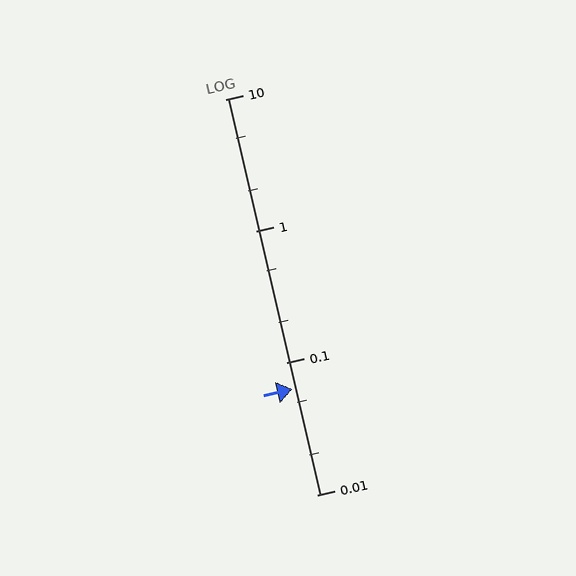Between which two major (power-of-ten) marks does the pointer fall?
The pointer is between 0.01 and 0.1.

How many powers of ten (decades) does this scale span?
The scale spans 3 decades, from 0.01 to 10.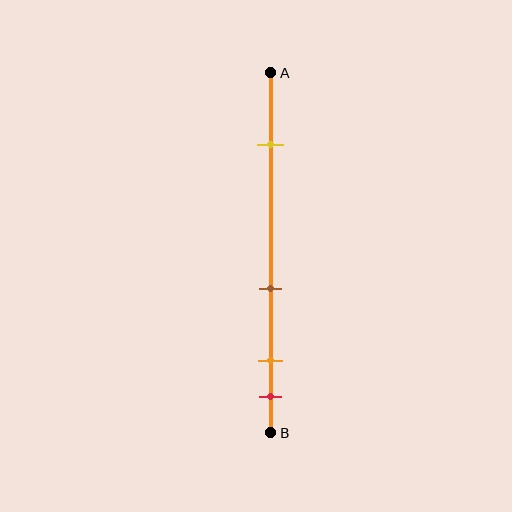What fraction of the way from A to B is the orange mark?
The orange mark is approximately 80% (0.8) of the way from A to B.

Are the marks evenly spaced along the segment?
No, the marks are not evenly spaced.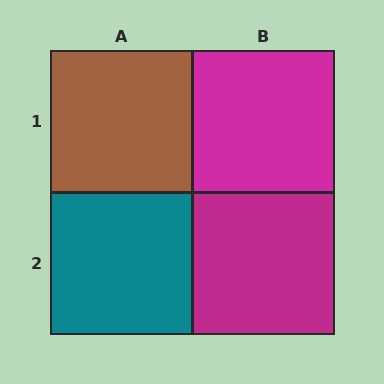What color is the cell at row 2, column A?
Teal.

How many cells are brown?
1 cell is brown.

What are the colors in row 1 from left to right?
Brown, magenta.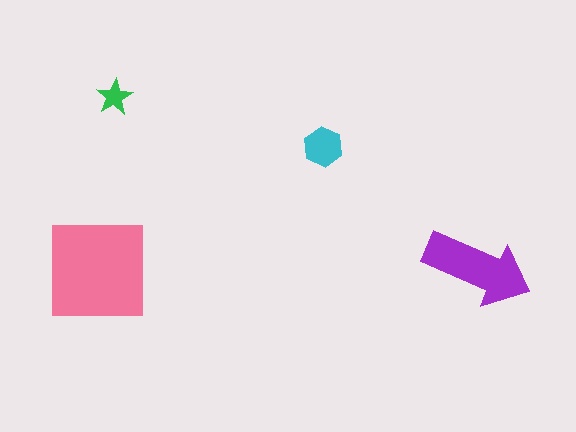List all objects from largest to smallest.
The pink square, the purple arrow, the cyan hexagon, the green star.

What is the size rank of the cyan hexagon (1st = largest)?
3rd.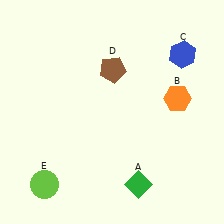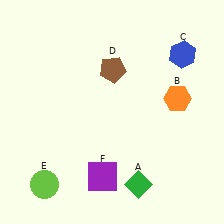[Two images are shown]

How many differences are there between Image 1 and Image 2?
There is 1 difference between the two images.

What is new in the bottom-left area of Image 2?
A purple square (F) was added in the bottom-left area of Image 2.